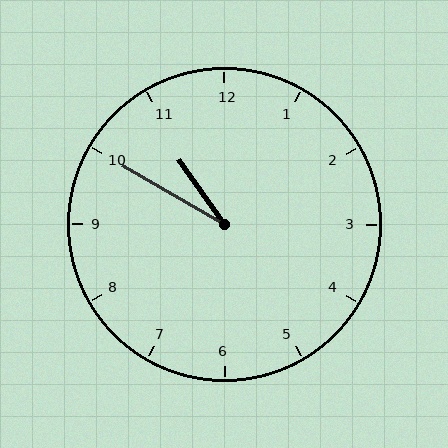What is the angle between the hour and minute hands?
Approximately 25 degrees.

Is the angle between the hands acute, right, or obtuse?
It is acute.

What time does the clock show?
10:50.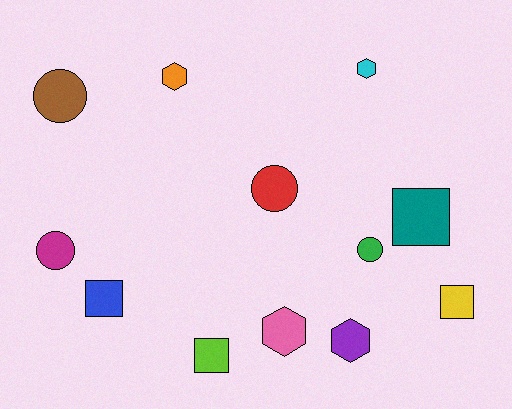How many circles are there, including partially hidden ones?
There are 4 circles.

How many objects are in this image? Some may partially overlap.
There are 12 objects.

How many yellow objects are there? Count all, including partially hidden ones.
There is 1 yellow object.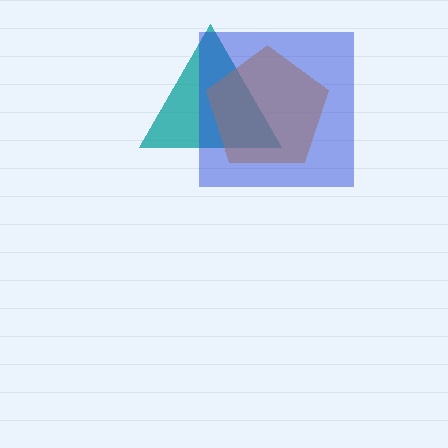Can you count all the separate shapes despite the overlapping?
Yes, there are 3 separate shapes.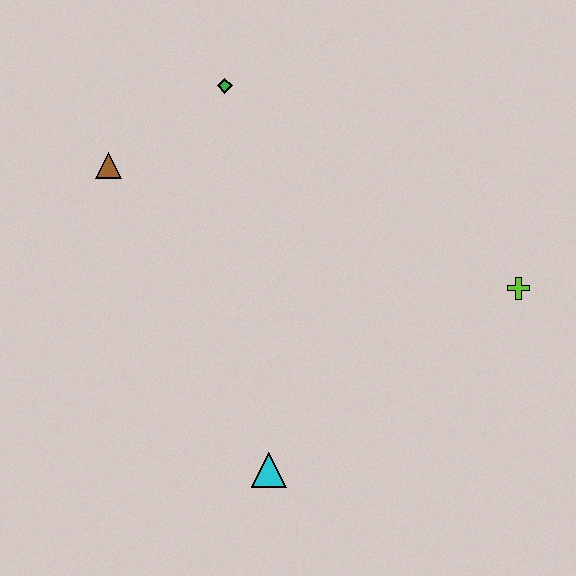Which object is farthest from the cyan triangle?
The green diamond is farthest from the cyan triangle.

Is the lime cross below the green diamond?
Yes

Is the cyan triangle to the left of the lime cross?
Yes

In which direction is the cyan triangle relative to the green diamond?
The cyan triangle is below the green diamond.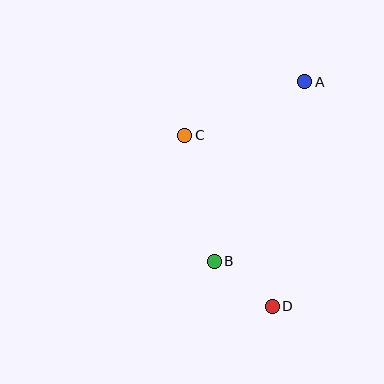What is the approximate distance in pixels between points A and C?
The distance between A and C is approximately 131 pixels.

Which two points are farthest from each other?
Points A and D are farthest from each other.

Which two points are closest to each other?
Points B and D are closest to each other.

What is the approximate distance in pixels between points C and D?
The distance between C and D is approximately 192 pixels.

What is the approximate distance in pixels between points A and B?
The distance between A and B is approximately 201 pixels.